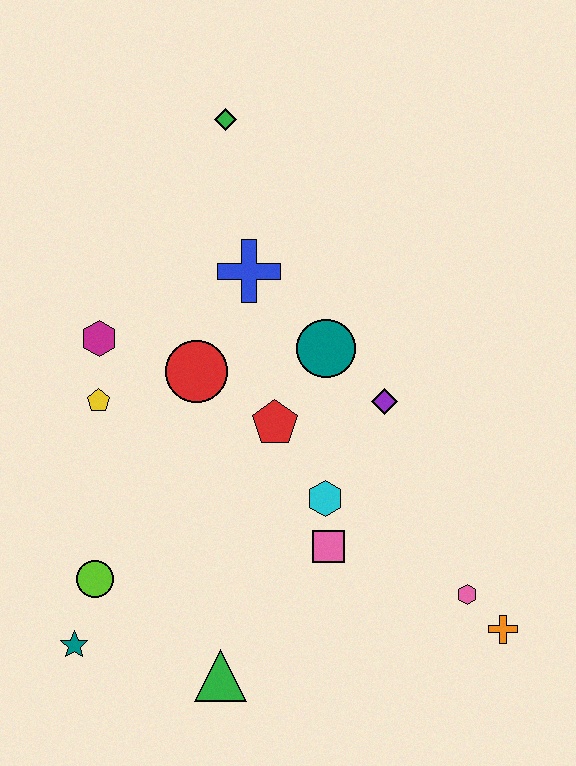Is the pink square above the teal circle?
No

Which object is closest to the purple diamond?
The teal circle is closest to the purple diamond.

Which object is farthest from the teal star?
The green diamond is farthest from the teal star.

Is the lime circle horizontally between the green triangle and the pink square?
No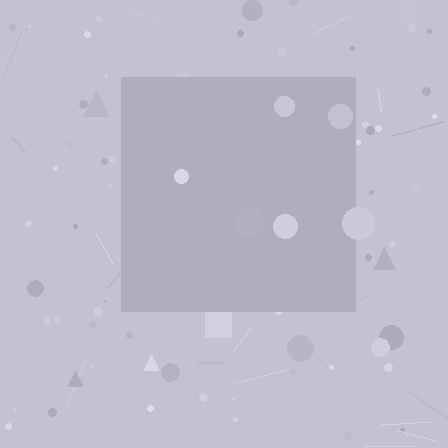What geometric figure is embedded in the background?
A square is embedded in the background.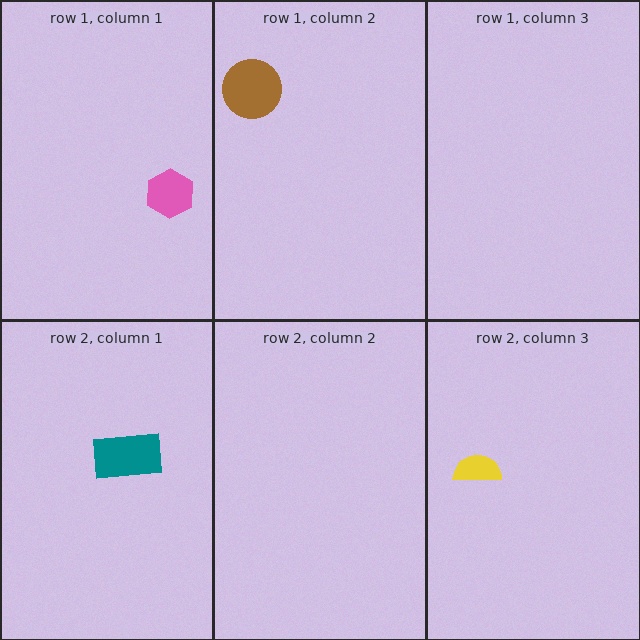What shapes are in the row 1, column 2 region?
The brown circle.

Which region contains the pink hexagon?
The row 1, column 1 region.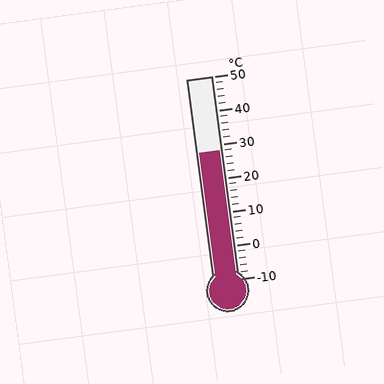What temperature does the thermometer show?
The thermometer shows approximately 28°C.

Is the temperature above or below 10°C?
The temperature is above 10°C.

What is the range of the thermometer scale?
The thermometer scale ranges from -10°C to 50°C.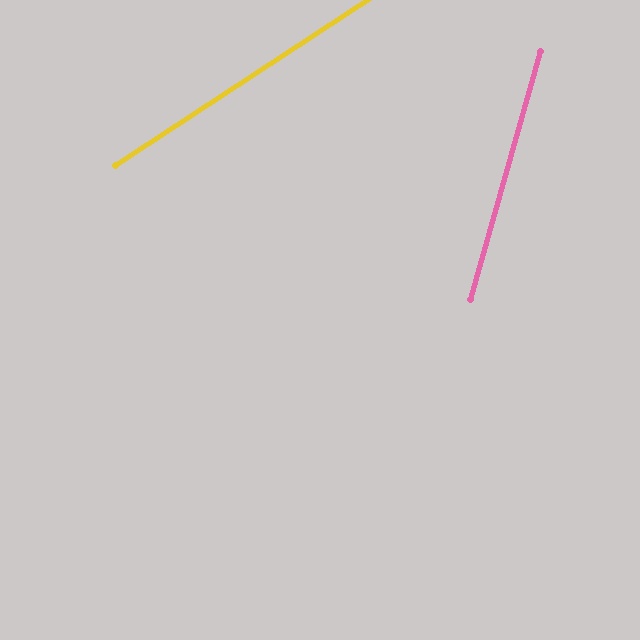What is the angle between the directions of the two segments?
Approximately 41 degrees.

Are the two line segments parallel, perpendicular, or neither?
Neither parallel nor perpendicular — they differ by about 41°.